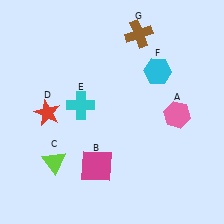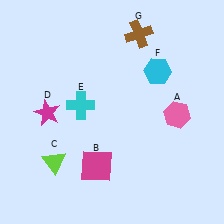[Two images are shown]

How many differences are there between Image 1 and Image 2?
There is 1 difference between the two images.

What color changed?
The star (D) changed from red in Image 1 to magenta in Image 2.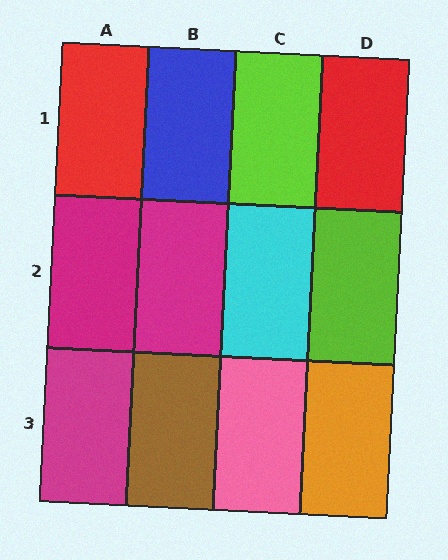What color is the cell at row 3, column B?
Brown.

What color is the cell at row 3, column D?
Orange.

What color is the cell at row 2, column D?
Lime.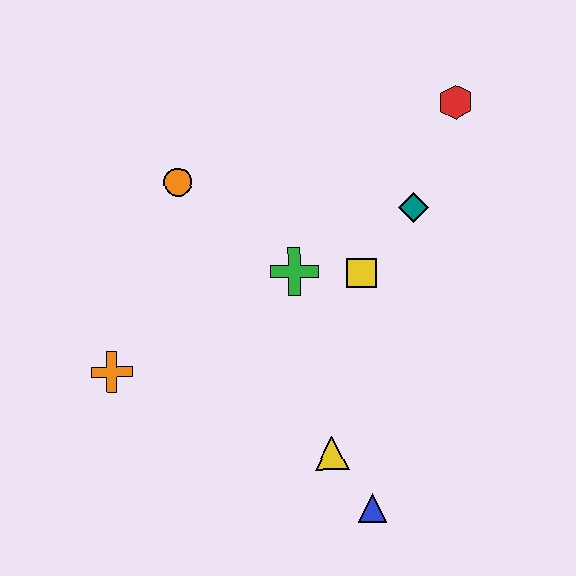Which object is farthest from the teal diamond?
The orange cross is farthest from the teal diamond.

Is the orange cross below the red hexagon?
Yes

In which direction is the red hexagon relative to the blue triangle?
The red hexagon is above the blue triangle.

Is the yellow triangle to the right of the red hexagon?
No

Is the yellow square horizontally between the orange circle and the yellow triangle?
No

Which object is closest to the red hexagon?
The teal diamond is closest to the red hexagon.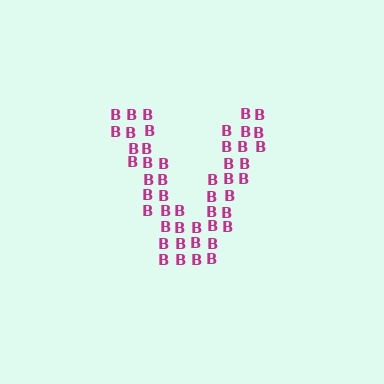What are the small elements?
The small elements are letter B's.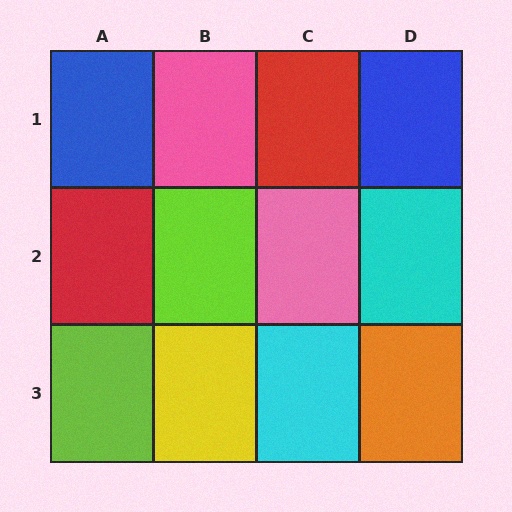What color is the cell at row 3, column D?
Orange.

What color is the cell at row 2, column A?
Red.